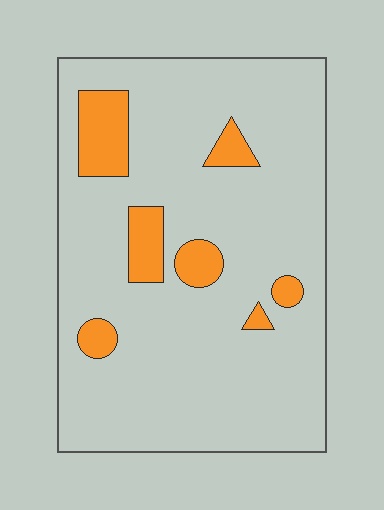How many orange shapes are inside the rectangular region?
7.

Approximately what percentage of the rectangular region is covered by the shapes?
Approximately 10%.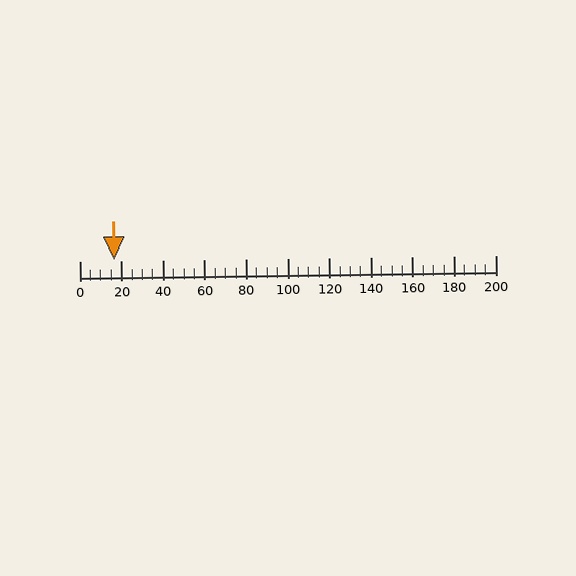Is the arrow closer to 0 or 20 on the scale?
The arrow is closer to 20.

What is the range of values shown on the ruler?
The ruler shows values from 0 to 200.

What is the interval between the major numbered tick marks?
The major tick marks are spaced 20 units apart.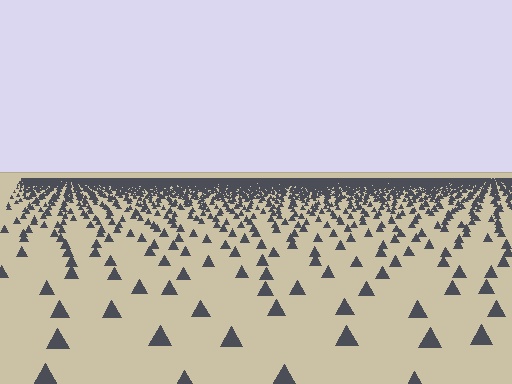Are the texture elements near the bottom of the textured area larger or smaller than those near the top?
Larger. Near the bottom, elements are closer to the viewer and appear at a bigger on-screen size.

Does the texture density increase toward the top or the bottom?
Density increases toward the top.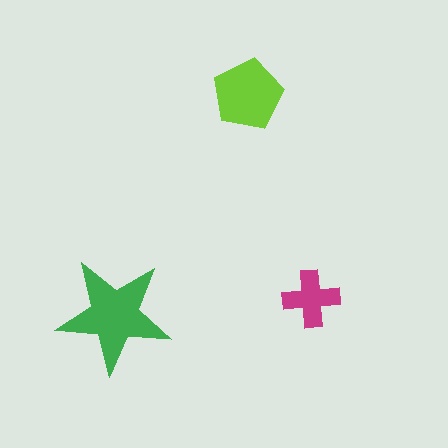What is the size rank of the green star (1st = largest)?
1st.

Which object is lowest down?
The green star is bottommost.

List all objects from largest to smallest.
The green star, the lime pentagon, the magenta cross.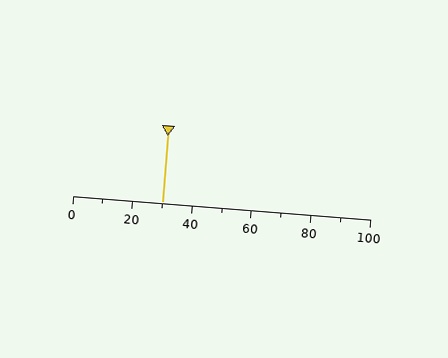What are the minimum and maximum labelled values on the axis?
The axis runs from 0 to 100.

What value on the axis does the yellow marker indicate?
The marker indicates approximately 30.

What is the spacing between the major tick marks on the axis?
The major ticks are spaced 20 apart.